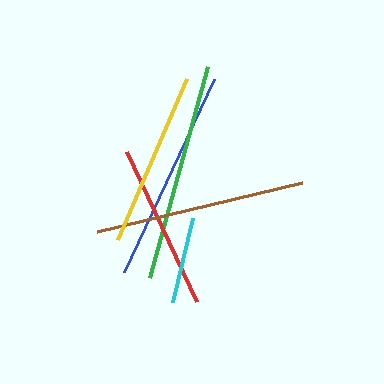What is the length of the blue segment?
The blue segment is approximately 213 pixels long.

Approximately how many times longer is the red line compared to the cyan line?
The red line is approximately 1.9 times the length of the cyan line.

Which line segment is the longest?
The green line is the longest at approximately 219 pixels.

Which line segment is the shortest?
The cyan line is the shortest at approximately 86 pixels.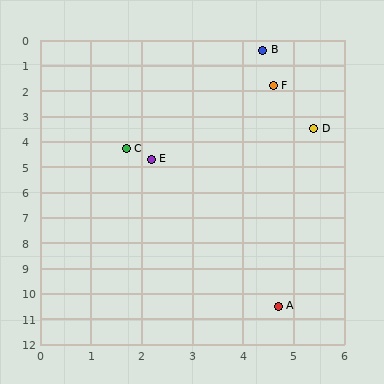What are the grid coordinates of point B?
Point B is at approximately (4.4, 0.4).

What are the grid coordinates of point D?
Point D is at approximately (5.4, 3.5).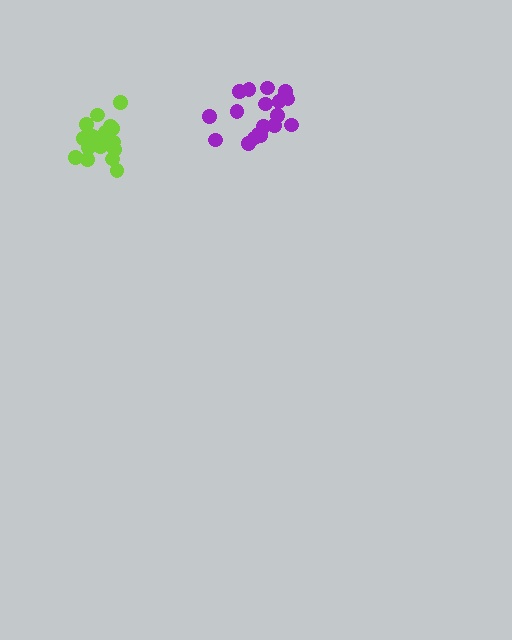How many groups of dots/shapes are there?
There are 2 groups.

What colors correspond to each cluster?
The clusters are colored: lime, purple.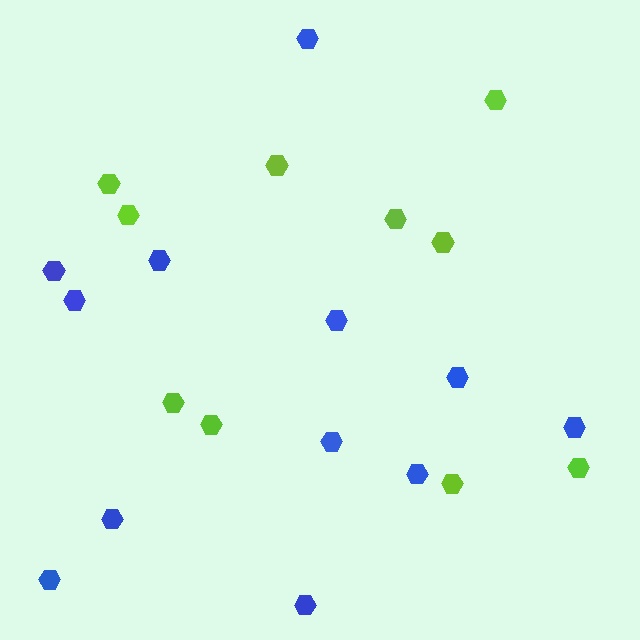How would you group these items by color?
There are 2 groups: one group of blue hexagons (12) and one group of lime hexagons (10).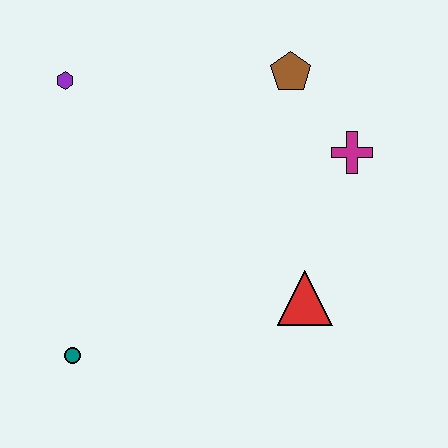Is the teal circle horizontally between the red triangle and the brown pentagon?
No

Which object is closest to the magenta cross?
The brown pentagon is closest to the magenta cross.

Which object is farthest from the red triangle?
The purple hexagon is farthest from the red triangle.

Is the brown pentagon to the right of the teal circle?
Yes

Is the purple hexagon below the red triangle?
No